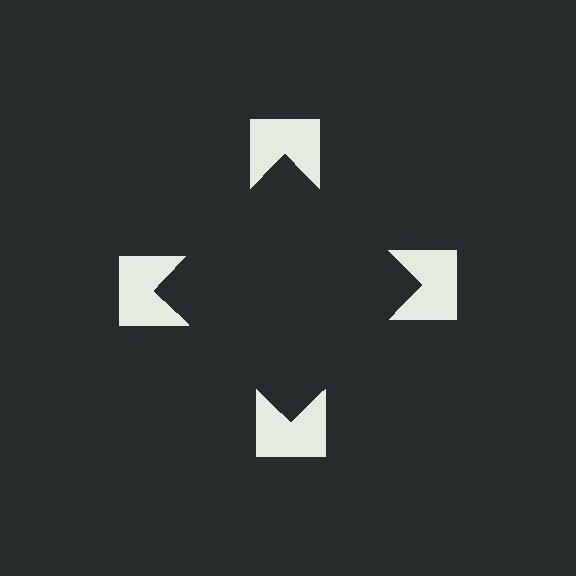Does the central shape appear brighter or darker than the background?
It typically appears slightly darker than the background, even though no actual brightness change is drawn.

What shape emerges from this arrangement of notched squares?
An illusory square — its edges are inferred from the aligned wedge cuts in the notched squares, not physically drawn.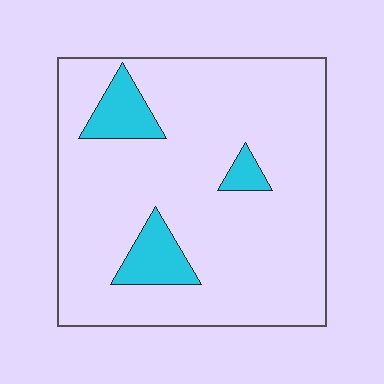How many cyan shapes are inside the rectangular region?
3.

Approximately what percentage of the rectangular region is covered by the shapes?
Approximately 10%.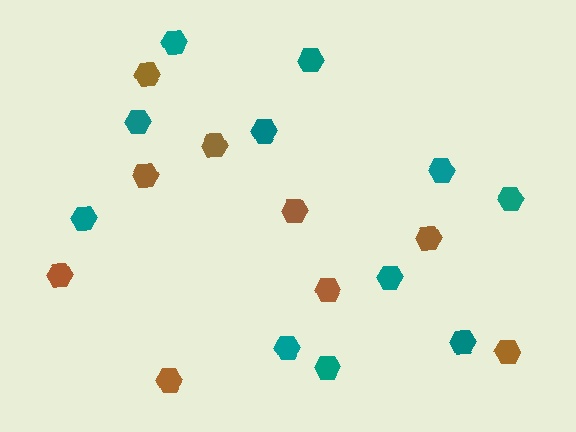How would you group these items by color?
There are 2 groups: one group of brown hexagons (9) and one group of teal hexagons (11).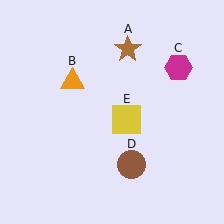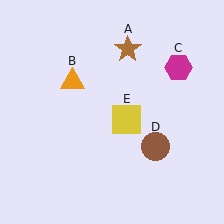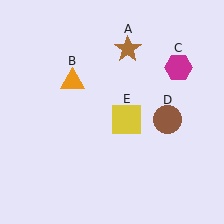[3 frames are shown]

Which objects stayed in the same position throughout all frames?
Brown star (object A) and orange triangle (object B) and magenta hexagon (object C) and yellow square (object E) remained stationary.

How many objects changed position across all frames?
1 object changed position: brown circle (object D).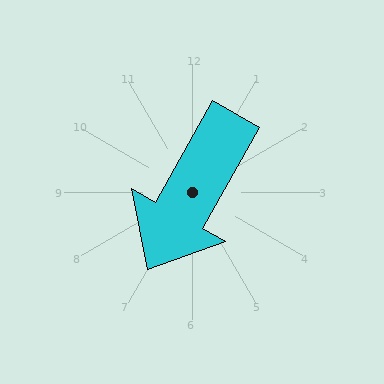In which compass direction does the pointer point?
Southwest.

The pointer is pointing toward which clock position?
Roughly 7 o'clock.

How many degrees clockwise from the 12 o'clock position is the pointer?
Approximately 210 degrees.